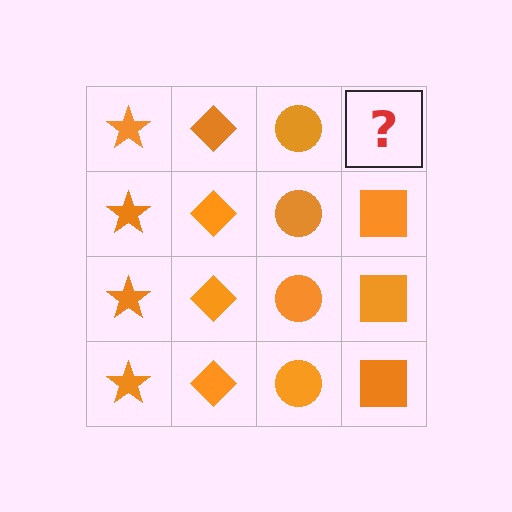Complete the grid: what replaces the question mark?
The question mark should be replaced with an orange square.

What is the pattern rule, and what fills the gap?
The rule is that each column has a consistent shape. The gap should be filled with an orange square.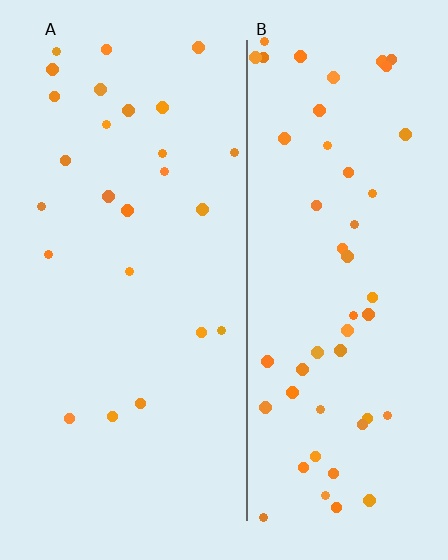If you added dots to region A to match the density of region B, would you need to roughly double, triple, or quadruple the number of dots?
Approximately double.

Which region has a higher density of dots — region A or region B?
B (the right).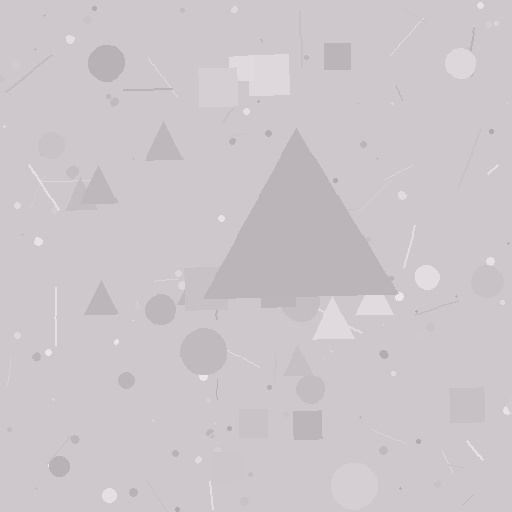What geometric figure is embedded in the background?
A triangle is embedded in the background.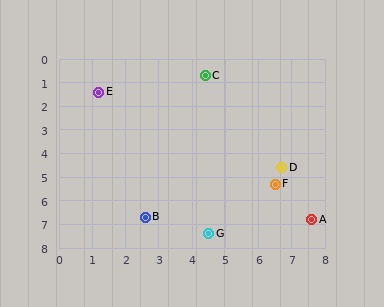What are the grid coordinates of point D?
Point D is at approximately (6.7, 4.6).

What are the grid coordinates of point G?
Point G is at approximately (4.5, 7.4).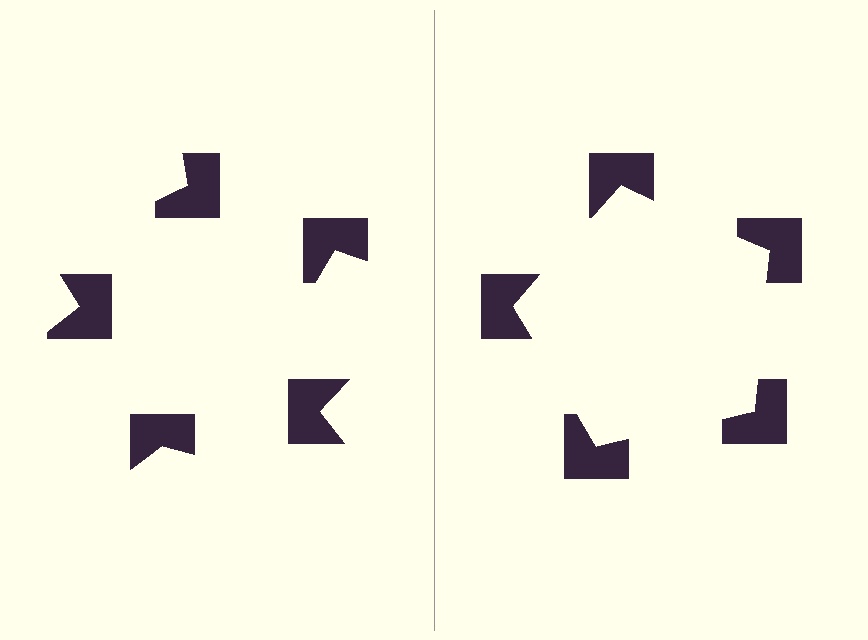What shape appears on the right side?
An illusory pentagon.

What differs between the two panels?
The notched squares are positioned identically on both sides; only the wedge orientations differ. On the right they align to a pentagon; on the left they are misaligned.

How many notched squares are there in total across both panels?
10 — 5 on each side.